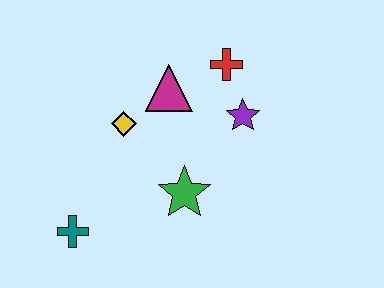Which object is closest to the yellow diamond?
The magenta triangle is closest to the yellow diamond.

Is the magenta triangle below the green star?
No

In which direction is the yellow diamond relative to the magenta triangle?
The yellow diamond is to the left of the magenta triangle.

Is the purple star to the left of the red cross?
No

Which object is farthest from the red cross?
The teal cross is farthest from the red cross.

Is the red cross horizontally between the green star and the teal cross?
No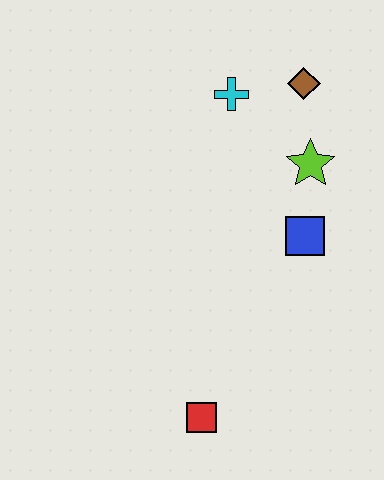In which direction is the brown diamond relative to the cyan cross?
The brown diamond is to the right of the cyan cross.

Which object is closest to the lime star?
The blue square is closest to the lime star.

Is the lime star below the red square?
No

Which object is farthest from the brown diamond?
The red square is farthest from the brown diamond.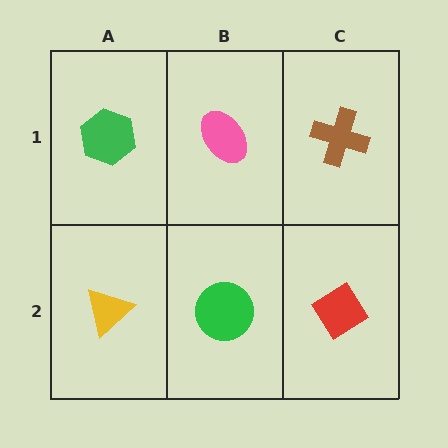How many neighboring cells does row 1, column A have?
2.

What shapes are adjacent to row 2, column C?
A brown cross (row 1, column C), a green circle (row 2, column B).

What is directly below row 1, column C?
A red diamond.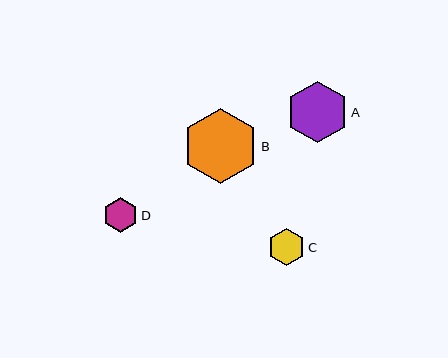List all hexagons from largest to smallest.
From largest to smallest: B, A, C, D.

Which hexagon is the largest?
Hexagon B is the largest with a size of approximately 75 pixels.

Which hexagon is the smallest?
Hexagon D is the smallest with a size of approximately 34 pixels.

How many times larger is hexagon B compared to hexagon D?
Hexagon B is approximately 2.2 times the size of hexagon D.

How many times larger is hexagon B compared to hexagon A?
Hexagon B is approximately 1.2 times the size of hexagon A.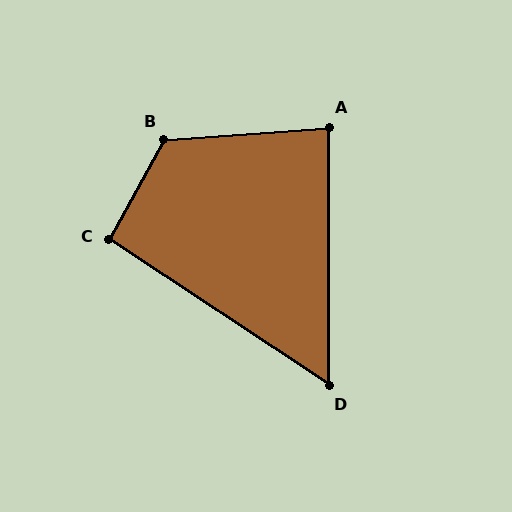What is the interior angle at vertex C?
Approximately 94 degrees (approximately right).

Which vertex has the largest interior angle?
B, at approximately 123 degrees.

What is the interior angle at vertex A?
Approximately 86 degrees (approximately right).